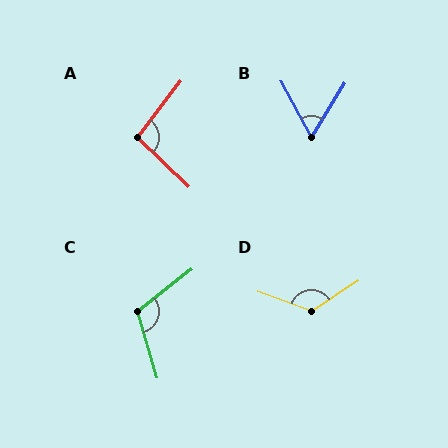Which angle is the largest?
D, at approximately 127 degrees.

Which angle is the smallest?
B, at approximately 60 degrees.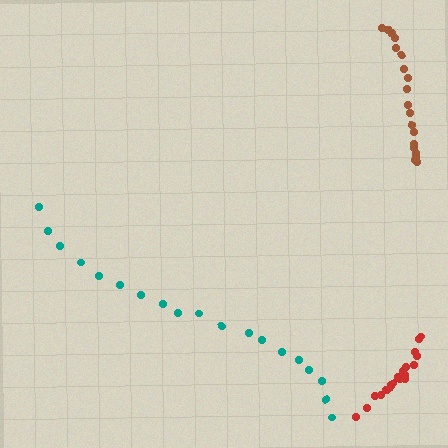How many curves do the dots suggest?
There are 3 distinct paths.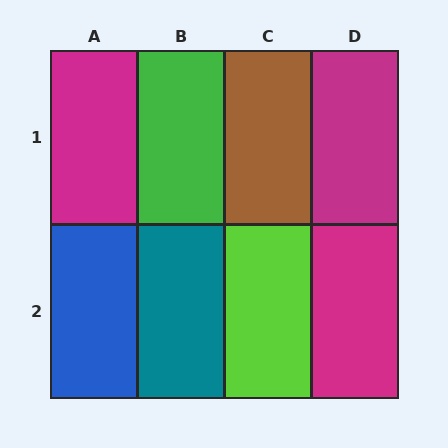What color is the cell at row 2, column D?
Magenta.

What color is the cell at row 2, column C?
Lime.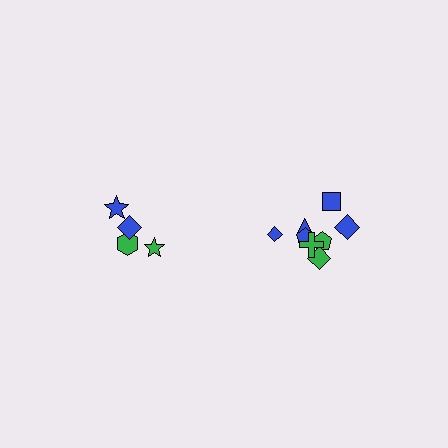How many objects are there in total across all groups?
There are 12 objects.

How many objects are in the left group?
There are 4 objects.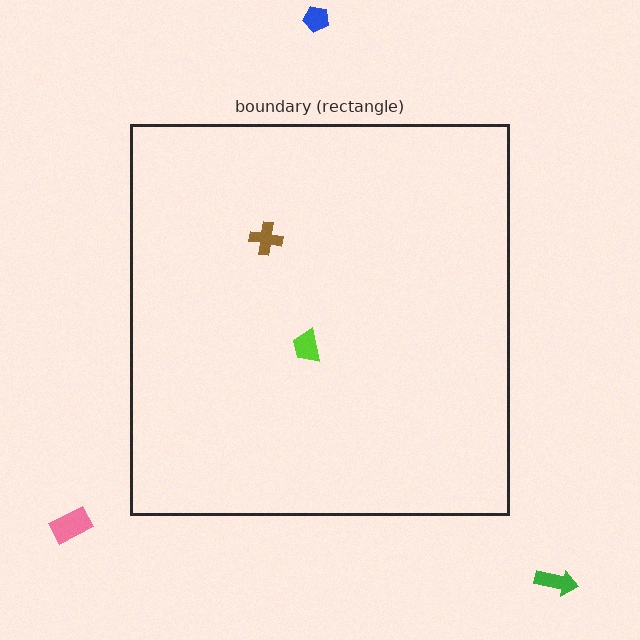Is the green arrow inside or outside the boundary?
Outside.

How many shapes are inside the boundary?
2 inside, 3 outside.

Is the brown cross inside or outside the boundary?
Inside.